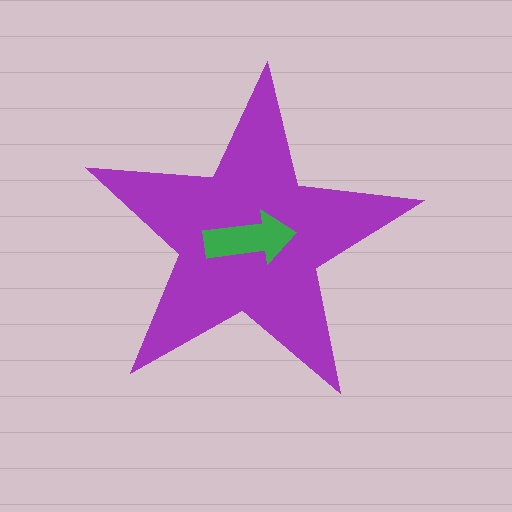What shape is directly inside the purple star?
The green arrow.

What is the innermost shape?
The green arrow.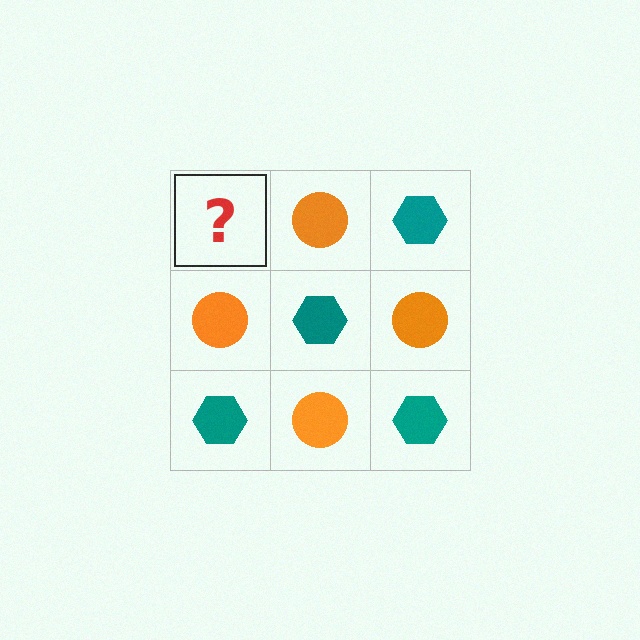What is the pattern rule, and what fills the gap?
The rule is that it alternates teal hexagon and orange circle in a checkerboard pattern. The gap should be filled with a teal hexagon.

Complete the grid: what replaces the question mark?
The question mark should be replaced with a teal hexagon.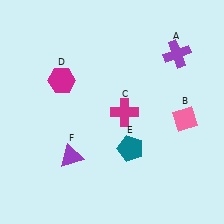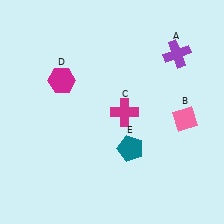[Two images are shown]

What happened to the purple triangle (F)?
The purple triangle (F) was removed in Image 2. It was in the bottom-left area of Image 1.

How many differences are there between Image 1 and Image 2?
There is 1 difference between the two images.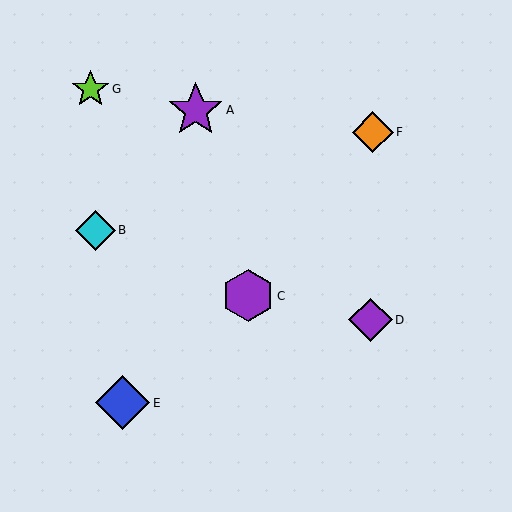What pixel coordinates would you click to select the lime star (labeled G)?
Click at (90, 89) to select the lime star G.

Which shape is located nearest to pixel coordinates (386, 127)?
The orange diamond (labeled F) at (373, 132) is nearest to that location.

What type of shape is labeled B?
Shape B is a cyan diamond.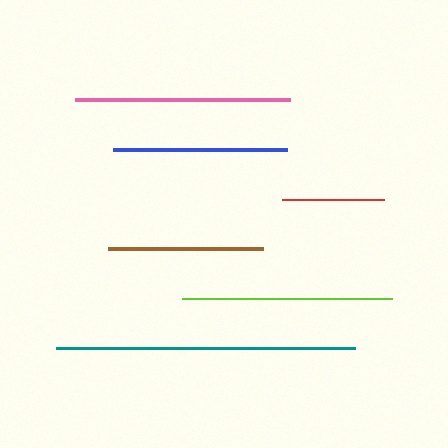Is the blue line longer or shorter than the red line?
The blue line is longer than the red line.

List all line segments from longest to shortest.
From longest to shortest: teal, pink, lime, blue, brown, red.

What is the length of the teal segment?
The teal segment is approximately 299 pixels long.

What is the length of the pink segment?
The pink segment is approximately 215 pixels long.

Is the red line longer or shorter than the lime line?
The lime line is longer than the red line.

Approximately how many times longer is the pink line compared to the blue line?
The pink line is approximately 1.2 times the length of the blue line.